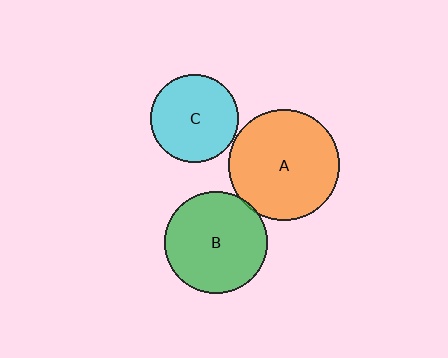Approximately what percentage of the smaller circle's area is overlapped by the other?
Approximately 5%.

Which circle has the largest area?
Circle A (orange).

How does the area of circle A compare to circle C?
Approximately 1.6 times.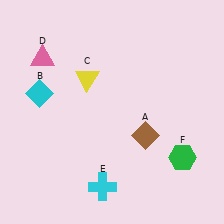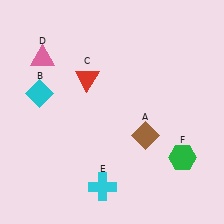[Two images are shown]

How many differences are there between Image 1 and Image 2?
There is 1 difference between the two images.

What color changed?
The triangle (C) changed from yellow in Image 1 to red in Image 2.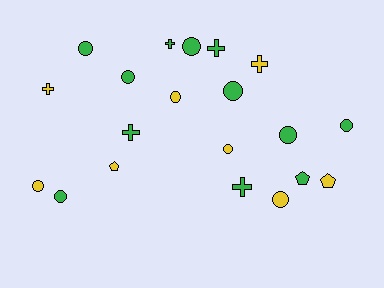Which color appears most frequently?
Green, with 12 objects.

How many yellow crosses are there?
There are 2 yellow crosses.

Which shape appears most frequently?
Circle, with 11 objects.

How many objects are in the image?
There are 20 objects.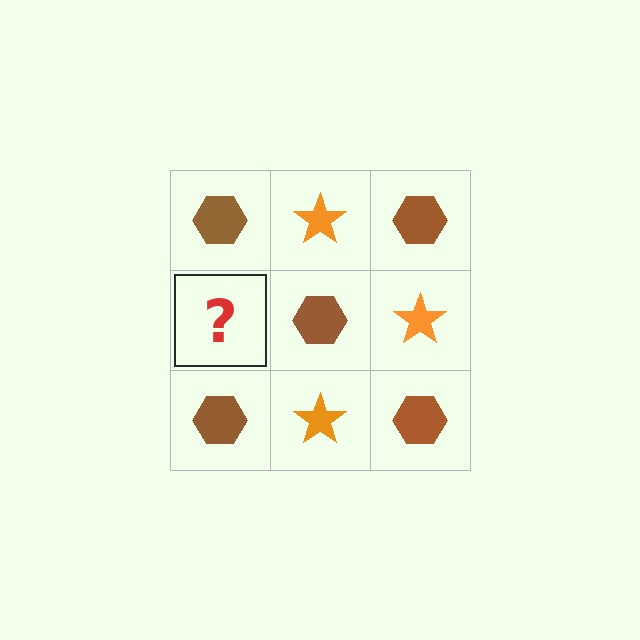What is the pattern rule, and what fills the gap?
The rule is that it alternates brown hexagon and orange star in a checkerboard pattern. The gap should be filled with an orange star.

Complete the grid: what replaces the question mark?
The question mark should be replaced with an orange star.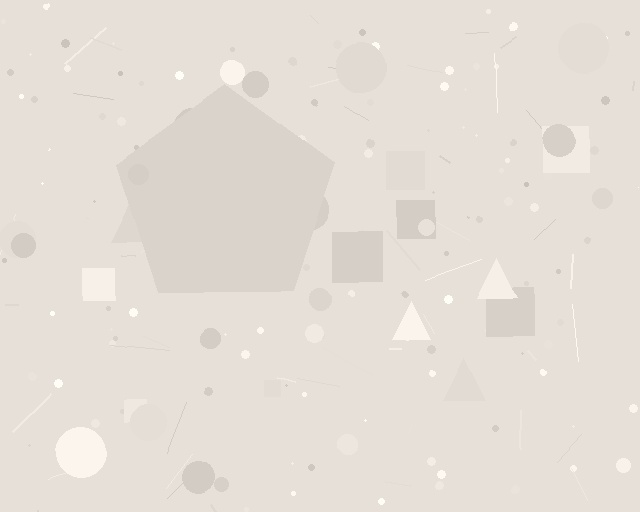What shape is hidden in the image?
A pentagon is hidden in the image.